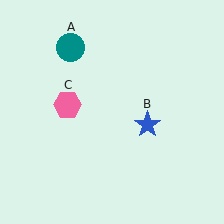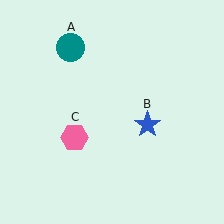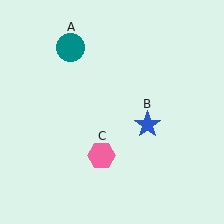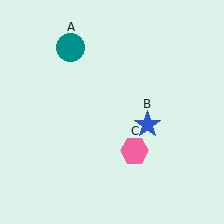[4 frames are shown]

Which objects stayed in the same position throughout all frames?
Teal circle (object A) and blue star (object B) remained stationary.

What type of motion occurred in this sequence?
The pink hexagon (object C) rotated counterclockwise around the center of the scene.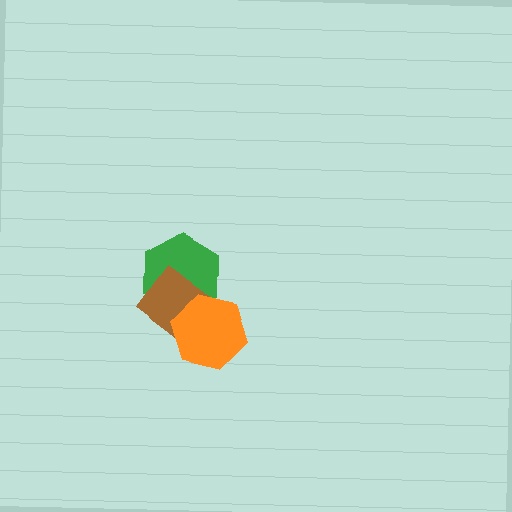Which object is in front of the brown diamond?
The orange hexagon is in front of the brown diamond.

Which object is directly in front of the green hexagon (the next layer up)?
The brown diamond is directly in front of the green hexagon.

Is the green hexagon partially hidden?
Yes, it is partially covered by another shape.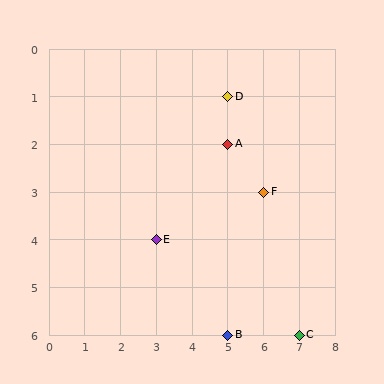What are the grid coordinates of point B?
Point B is at grid coordinates (5, 6).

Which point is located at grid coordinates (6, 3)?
Point F is at (6, 3).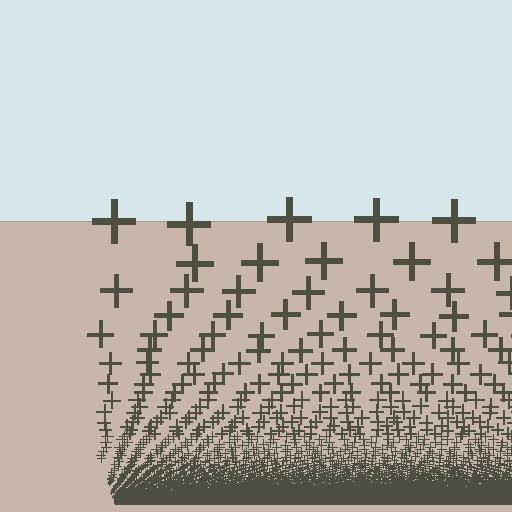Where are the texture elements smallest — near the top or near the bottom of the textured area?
Near the bottom.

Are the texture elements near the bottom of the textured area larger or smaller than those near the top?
Smaller. The gradient is inverted — elements near the bottom are smaller and denser.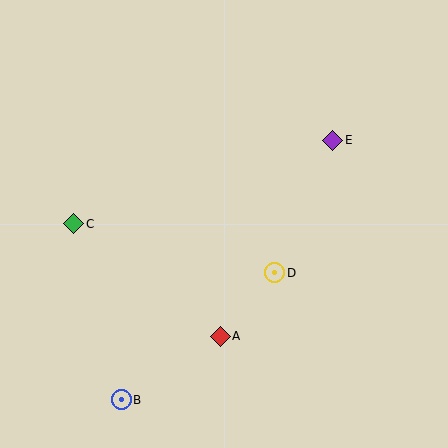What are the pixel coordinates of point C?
Point C is at (74, 224).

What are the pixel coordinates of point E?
Point E is at (333, 140).